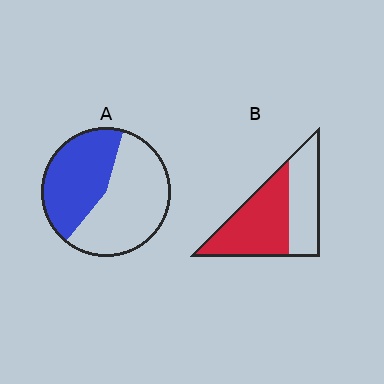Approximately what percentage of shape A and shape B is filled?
A is approximately 45% and B is approximately 60%.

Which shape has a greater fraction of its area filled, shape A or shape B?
Shape B.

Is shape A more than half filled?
No.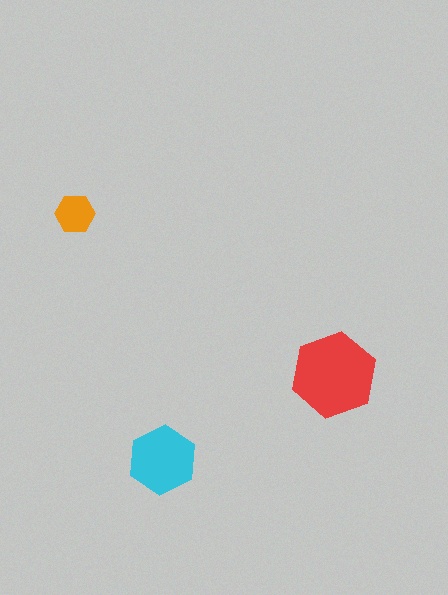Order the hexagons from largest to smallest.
the red one, the cyan one, the orange one.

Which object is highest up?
The orange hexagon is topmost.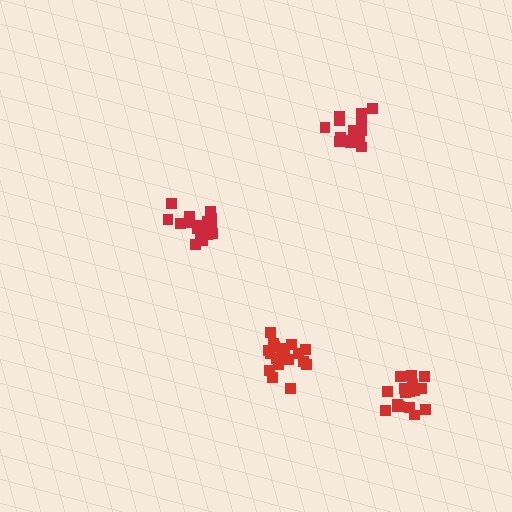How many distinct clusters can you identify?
There are 4 distinct clusters.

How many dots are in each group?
Group 1: 14 dots, Group 2: 20 dots, Group 3: 19 dots, Group 4: 17 dots (70 total).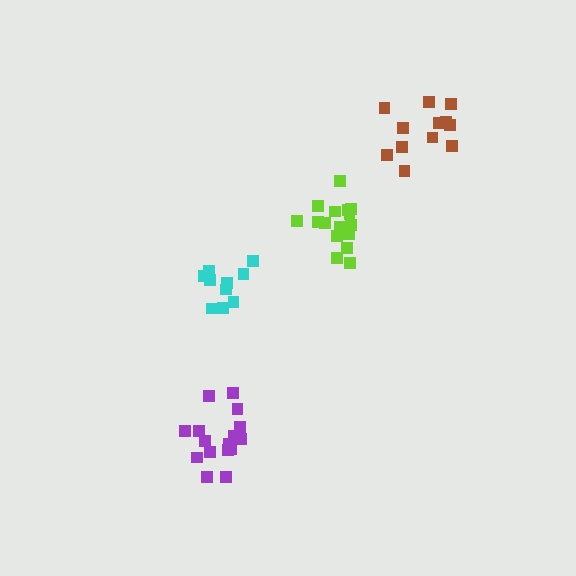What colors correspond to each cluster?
The clusters are colored: purple, lime, cyan, brown.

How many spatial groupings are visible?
There are 4 spatial groupings.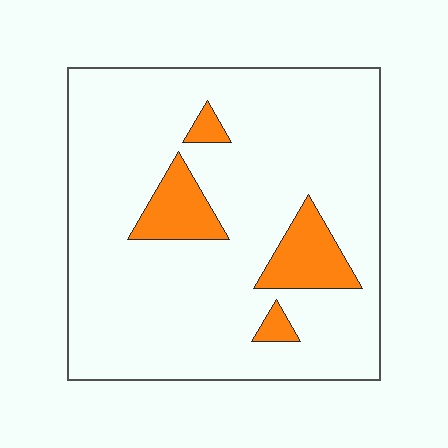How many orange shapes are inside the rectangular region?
4.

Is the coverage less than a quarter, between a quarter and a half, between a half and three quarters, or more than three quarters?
Less than a quarter.